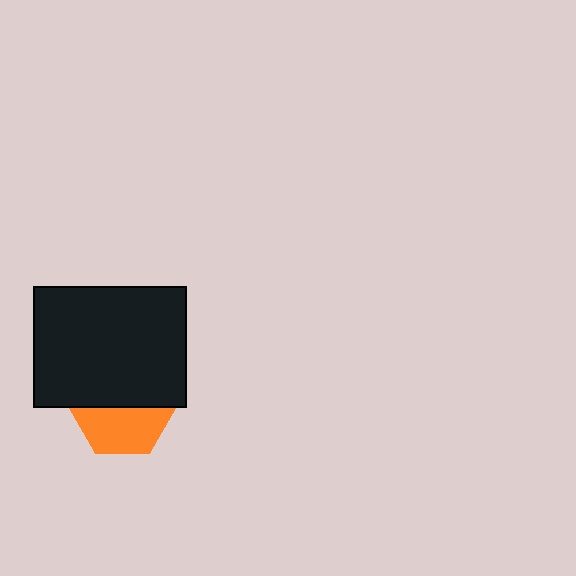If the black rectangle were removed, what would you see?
You would see the complete orange hexagon.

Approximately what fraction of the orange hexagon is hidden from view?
Roughly 51% of the orange hexagon is hidden behind the black rectangle.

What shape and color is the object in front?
The object in front is a black rectangle.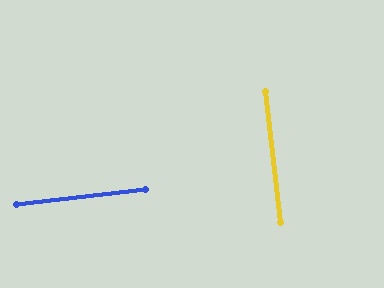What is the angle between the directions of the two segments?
Approximately 90 degrees.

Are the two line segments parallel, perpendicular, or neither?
Perpendicular — they meet at approximately 90°.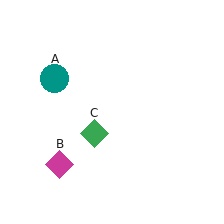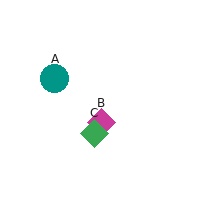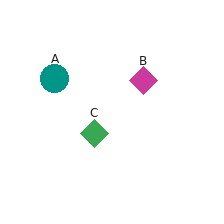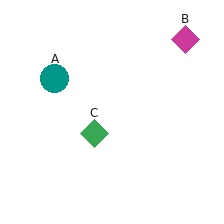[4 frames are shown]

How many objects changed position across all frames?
1 object changed position: magenta diamond (object B).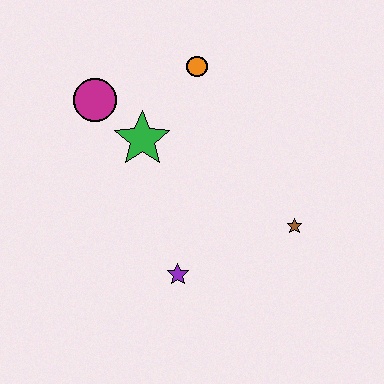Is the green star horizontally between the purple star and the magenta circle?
Yes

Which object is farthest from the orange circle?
The purple star is farthest from the orange circle.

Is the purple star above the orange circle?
No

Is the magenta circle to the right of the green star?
No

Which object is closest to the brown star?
The purple star is closest to the brown star.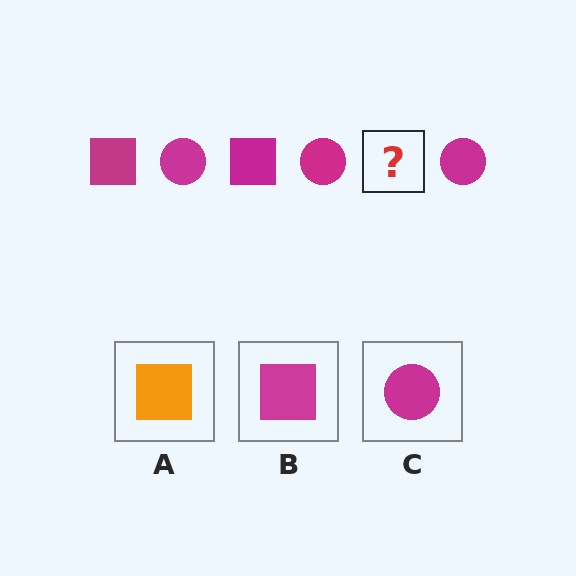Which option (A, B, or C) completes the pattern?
B.